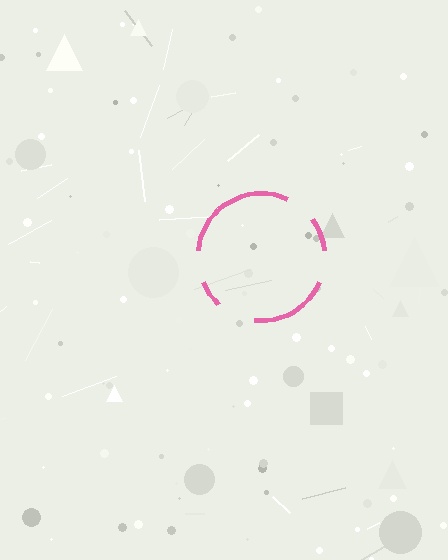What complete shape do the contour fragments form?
The contour fragments form a circle.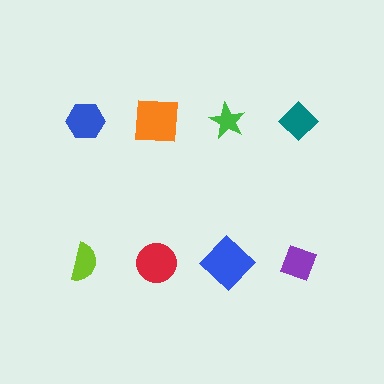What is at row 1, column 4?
A teal diamond.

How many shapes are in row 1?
4 shapes.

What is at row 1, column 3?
A green star.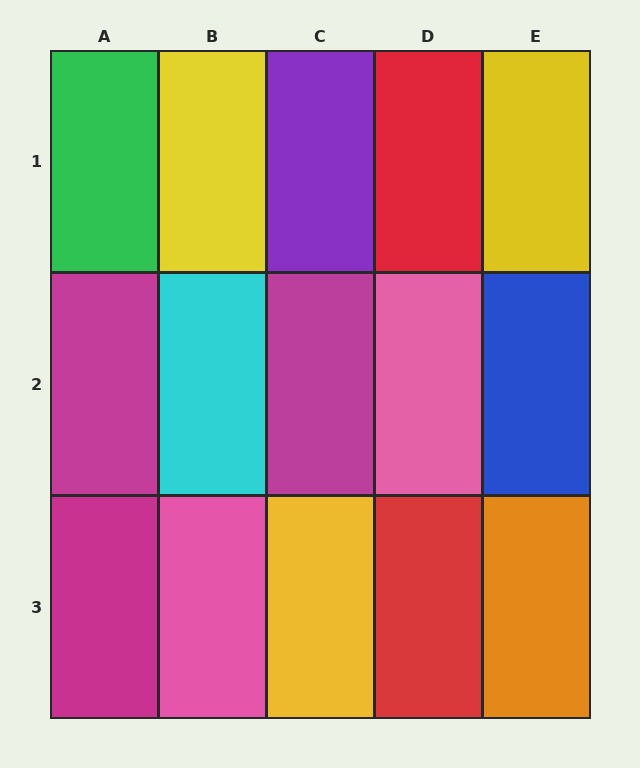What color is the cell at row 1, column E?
Yellow.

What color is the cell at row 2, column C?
Magenta.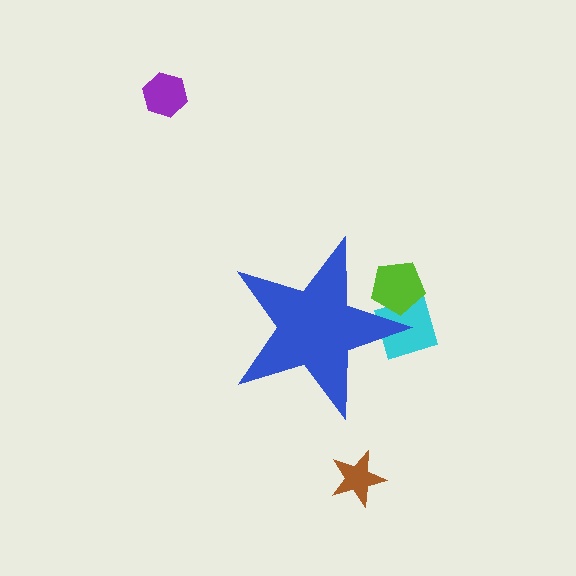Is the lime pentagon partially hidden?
Yes, the lime pentagon is partially hidden behind the blue star.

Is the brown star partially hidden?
No, the brown star is fully visible.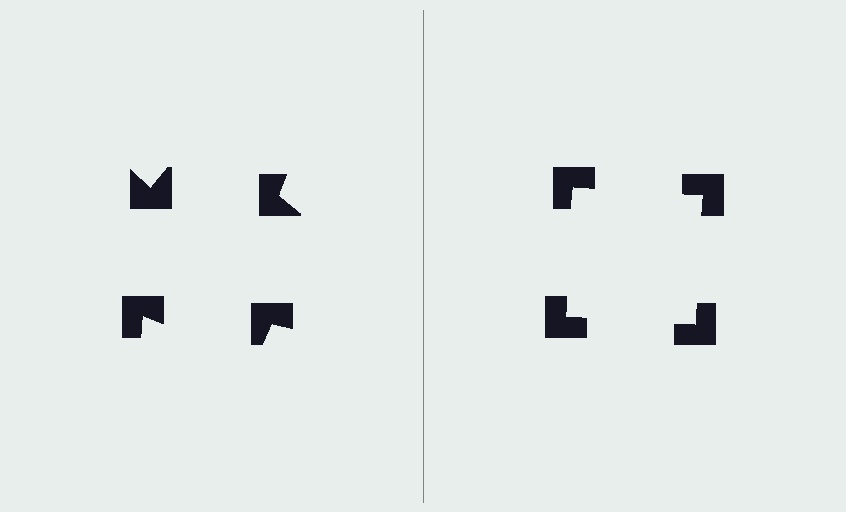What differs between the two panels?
The notched squares are positioned identically on both sides; only the wedge orientations differ. On the right they align to a square; on the left they are misaligned.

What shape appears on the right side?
An illusory square.